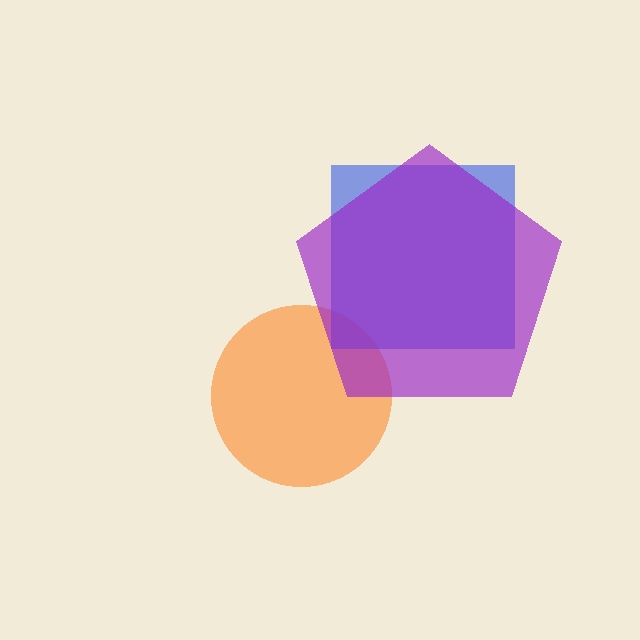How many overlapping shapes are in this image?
There are 3 overlapping shapes in the image.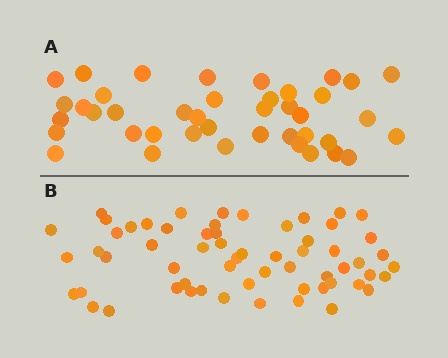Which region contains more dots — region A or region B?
Region B (the bottom region) has more dots.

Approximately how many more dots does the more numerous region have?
Region B has approximately 20 more dots than region A.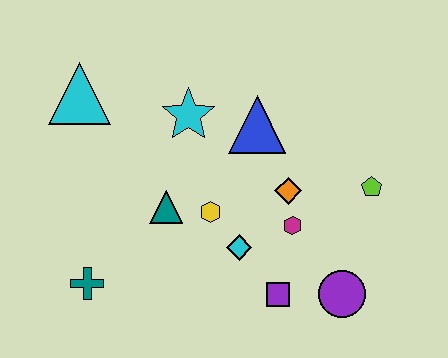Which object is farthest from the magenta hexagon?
The cyan triangle is farthest from the magenta hexagon.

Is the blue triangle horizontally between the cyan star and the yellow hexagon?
No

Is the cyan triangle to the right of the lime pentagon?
No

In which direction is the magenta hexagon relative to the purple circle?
The magenta hexagon is above the purple circle.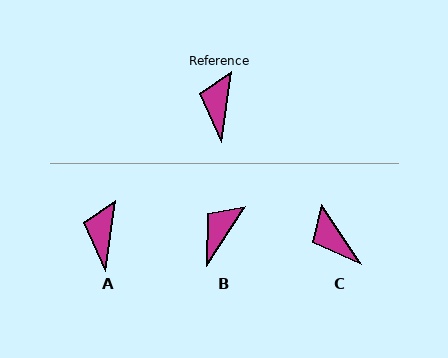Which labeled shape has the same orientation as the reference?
A.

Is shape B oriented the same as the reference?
No, it is off by about 26 degrees.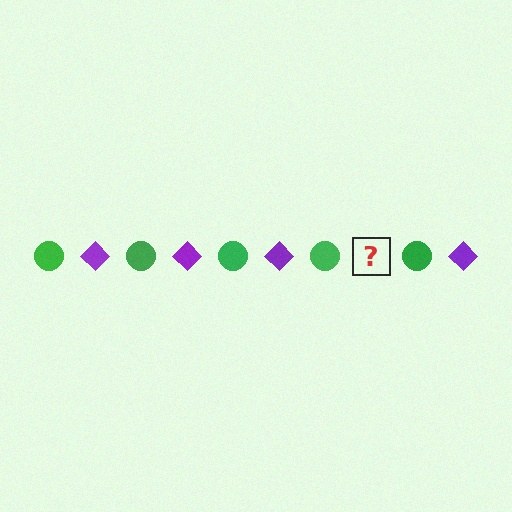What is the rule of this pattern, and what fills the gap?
The rule is that the pattern alternates between green circle and purple diamond. The gap should be filled with a purple diamond.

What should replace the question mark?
The question mark should be replaced with a purple diamond.